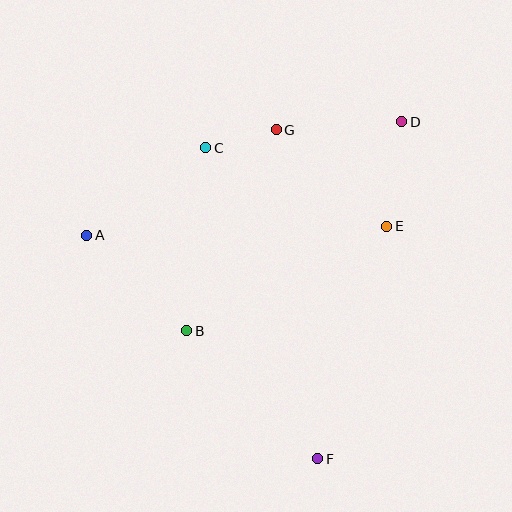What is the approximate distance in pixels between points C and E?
The distance between C and E is approximately 197 pixels.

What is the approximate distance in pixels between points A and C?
The distance between A and C is approximately 148 pixels.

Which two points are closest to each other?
Points C and G are closest to each other.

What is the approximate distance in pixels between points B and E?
The distance between B and E is approximately 226 pixels.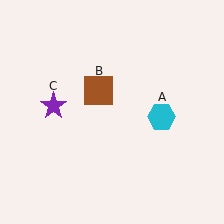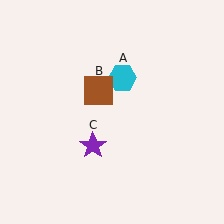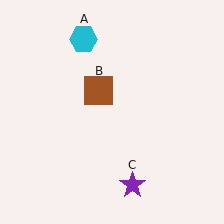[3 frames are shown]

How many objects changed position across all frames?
2 objects changed position: cyan hexagon (object A), purple star (object C).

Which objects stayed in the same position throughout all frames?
Brown square (object B) remained stationary.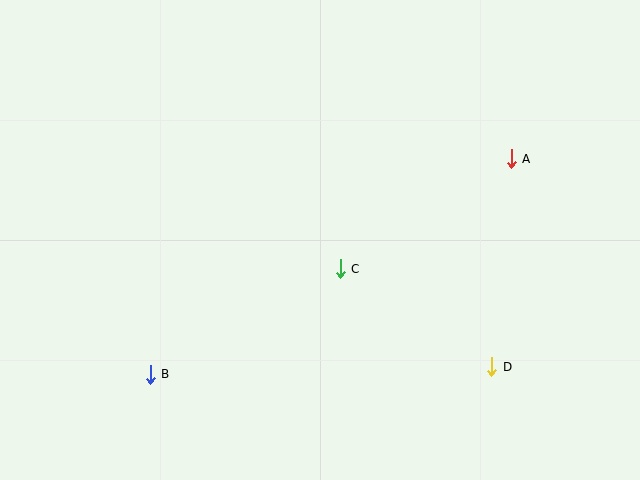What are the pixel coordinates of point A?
Point A is at (511, 159).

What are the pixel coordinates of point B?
Point B is at (150, 374).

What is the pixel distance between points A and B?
The distance between A and B is 421 pixels.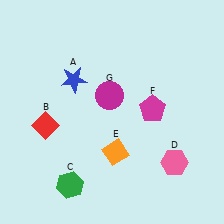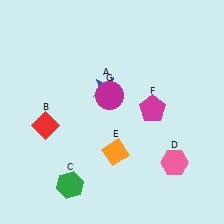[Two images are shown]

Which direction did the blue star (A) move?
The blue star (A) moved right.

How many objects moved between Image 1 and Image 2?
1 object moved between the two images.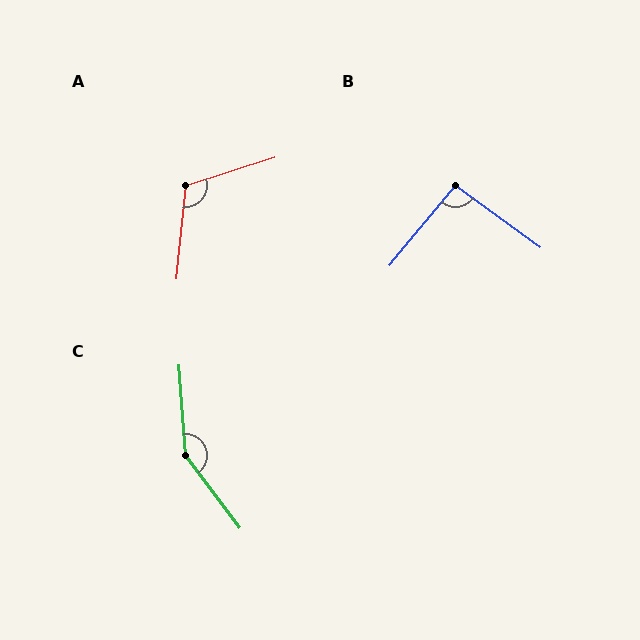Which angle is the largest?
C, at approximately 147 degrees.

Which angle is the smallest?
B, at approximately 94 degrees.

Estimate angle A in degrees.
Approximately 114 degrees.